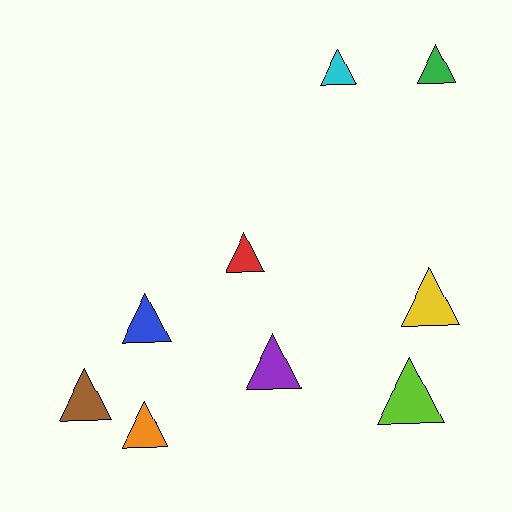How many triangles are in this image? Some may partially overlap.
There are 9 triangles.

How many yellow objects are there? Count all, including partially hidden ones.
There is 1 yellow object.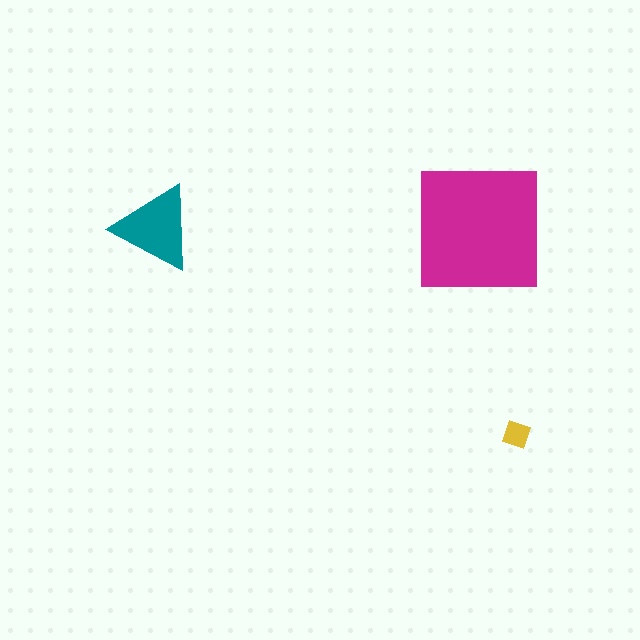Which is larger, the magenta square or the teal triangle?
The magenta square.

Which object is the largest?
The magenta square.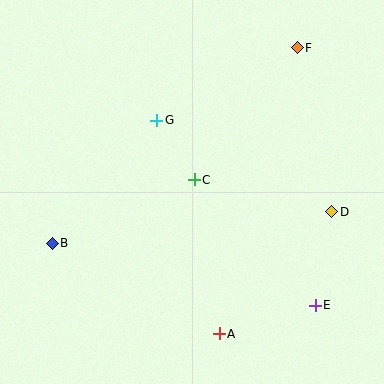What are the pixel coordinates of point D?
Point D is at (332, 212).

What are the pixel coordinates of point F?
Point F is at (297, 48).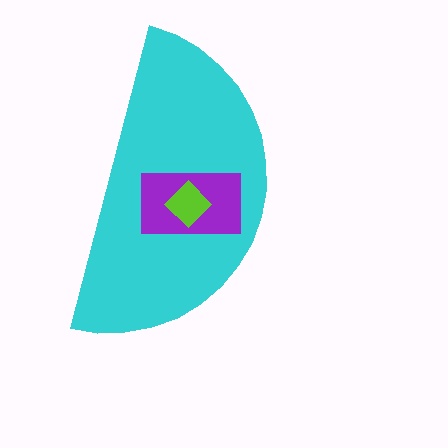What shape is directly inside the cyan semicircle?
The purple rectangle.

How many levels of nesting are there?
3.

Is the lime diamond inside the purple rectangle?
Yes.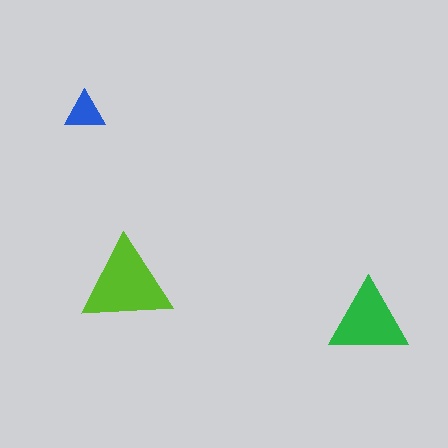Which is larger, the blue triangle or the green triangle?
The green one.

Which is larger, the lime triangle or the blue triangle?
The lime one.